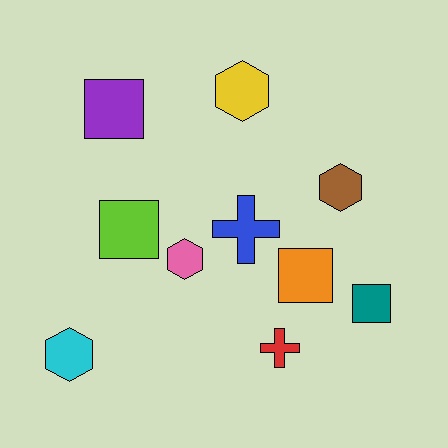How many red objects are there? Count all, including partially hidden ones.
There is 1 red object.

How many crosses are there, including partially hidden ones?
There are 2 crosses.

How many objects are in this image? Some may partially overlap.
There are 10 objects.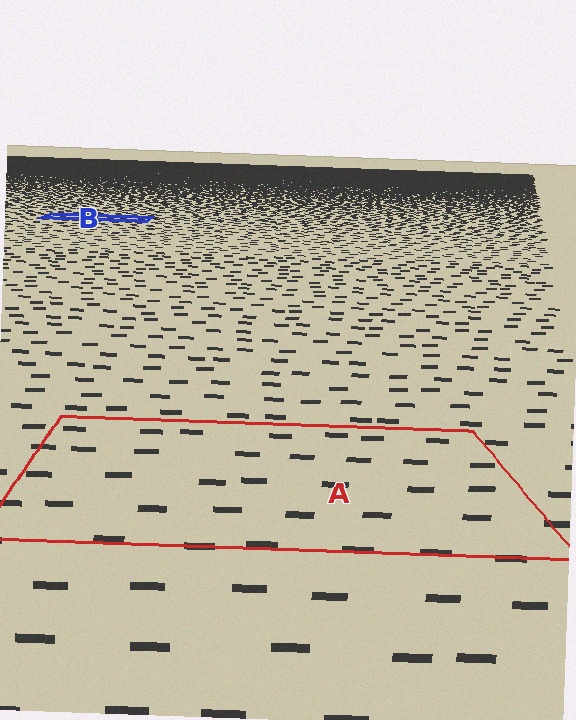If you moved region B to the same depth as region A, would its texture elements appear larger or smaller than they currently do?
They would appear larger. At a closer depth, the same texture elements are projected at a bigger on-screen size.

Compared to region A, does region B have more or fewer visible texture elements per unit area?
Region B has more texture elements per unit area — they are packed more densely because it is farther away.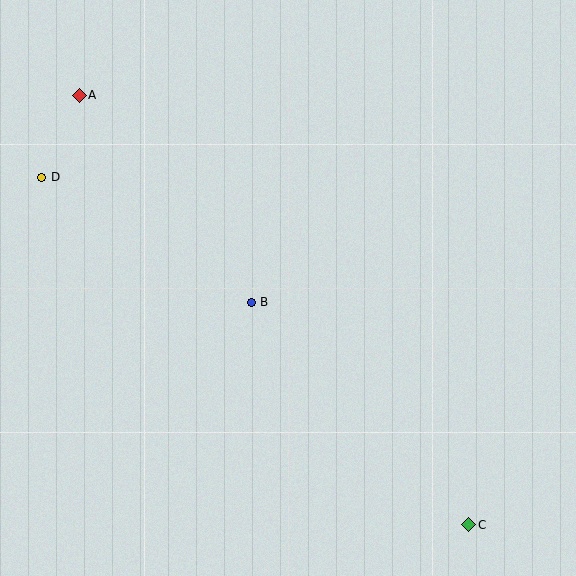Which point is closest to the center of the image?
Point B at (251, 302) is closest to the center.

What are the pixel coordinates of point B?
Point B is at (251, 302).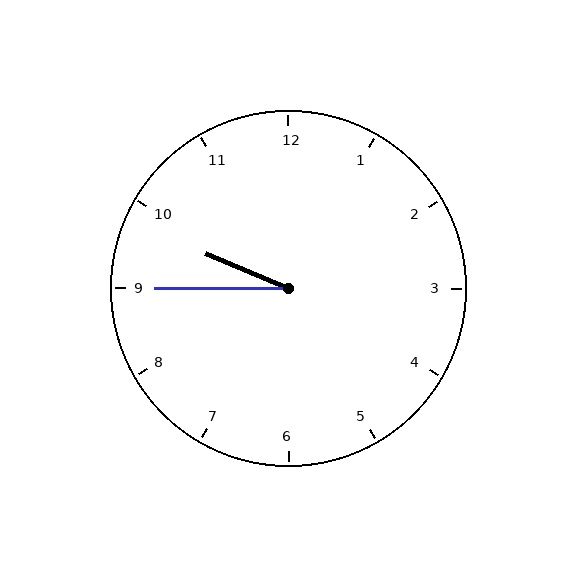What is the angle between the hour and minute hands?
Approximately 22 degrees.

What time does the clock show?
9:45.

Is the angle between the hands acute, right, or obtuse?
It is acute.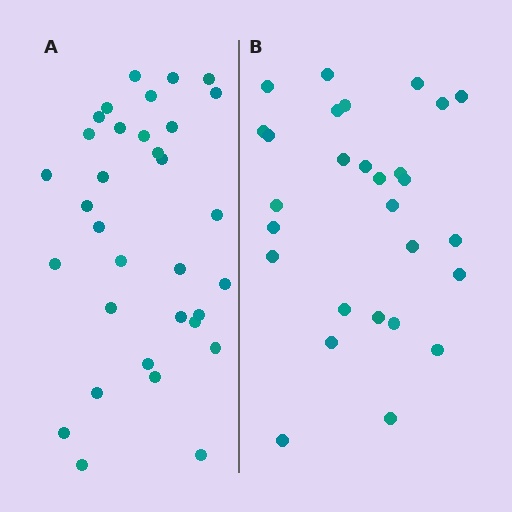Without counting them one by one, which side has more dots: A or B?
Region A (the left region) has more dots.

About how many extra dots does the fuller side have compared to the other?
Region A has about 5 more dots than region B.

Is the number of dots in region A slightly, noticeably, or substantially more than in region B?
Region A has only slightly more — the two regions are fairly close. The ratio is roughly 1.2 to 1.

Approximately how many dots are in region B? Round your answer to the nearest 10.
About 30 dots. (The exact count is 28, which rounds to 30.)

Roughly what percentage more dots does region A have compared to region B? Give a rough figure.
About 20% more.